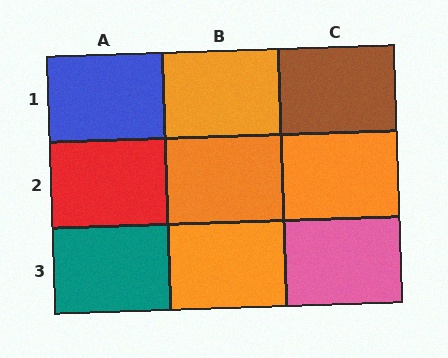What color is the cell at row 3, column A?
Teal.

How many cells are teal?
1 cell is teal.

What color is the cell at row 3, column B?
Orange.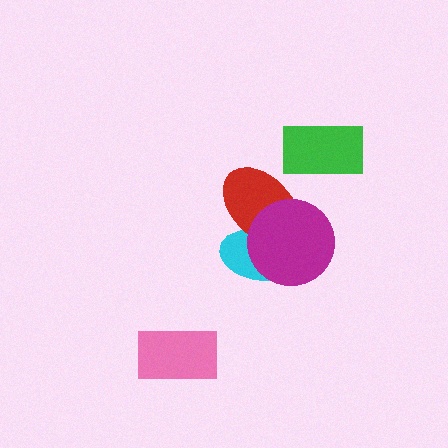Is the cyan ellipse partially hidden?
Yes, it is partially covered by another shape.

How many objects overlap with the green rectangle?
0 objects overlap with the green rectangle.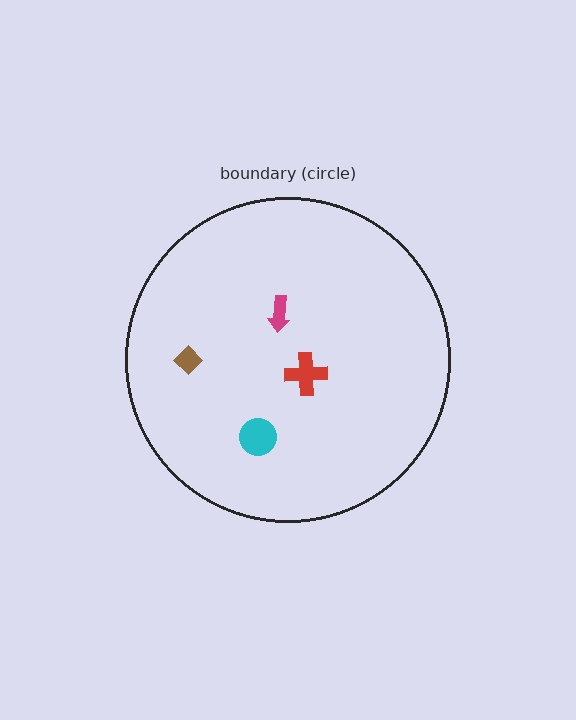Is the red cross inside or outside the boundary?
Inside.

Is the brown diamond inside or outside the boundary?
Inside.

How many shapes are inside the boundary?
4 inside, 0 outside.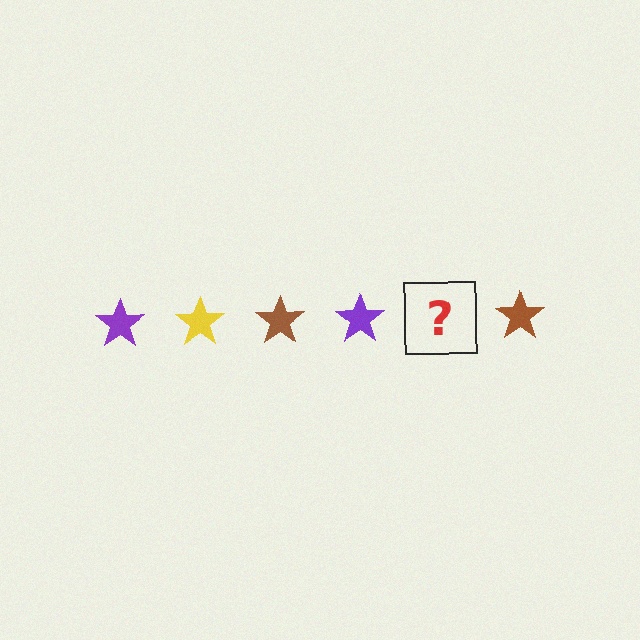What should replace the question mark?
The question mark should be replaced with a yellow star.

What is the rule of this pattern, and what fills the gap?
The rule is that the pattern cycles through purple, yellow, brown stars. The gap should be filled with a yellow star.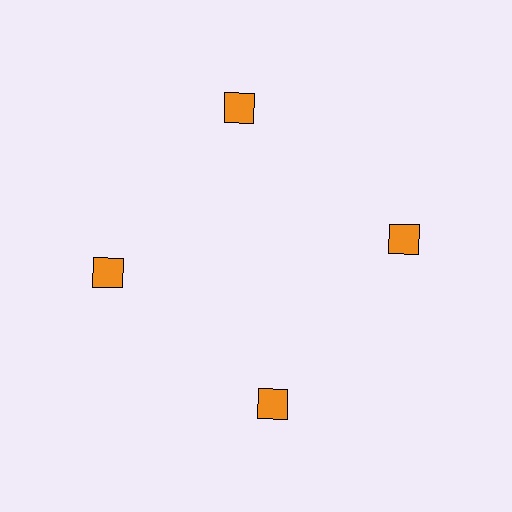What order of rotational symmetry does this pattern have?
This pattern has 4-fold rotational symmetry.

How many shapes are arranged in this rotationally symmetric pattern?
There are 4 shapes, arranged in 4 groups of 1.